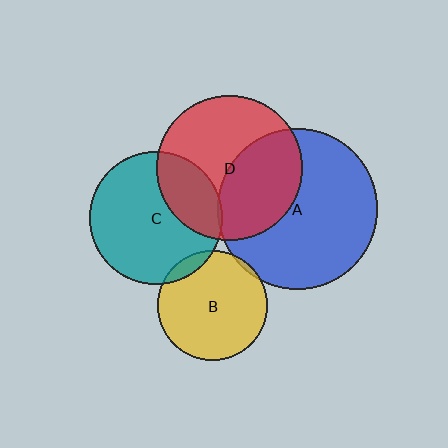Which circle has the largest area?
Circle A (blue).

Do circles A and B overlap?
Yes.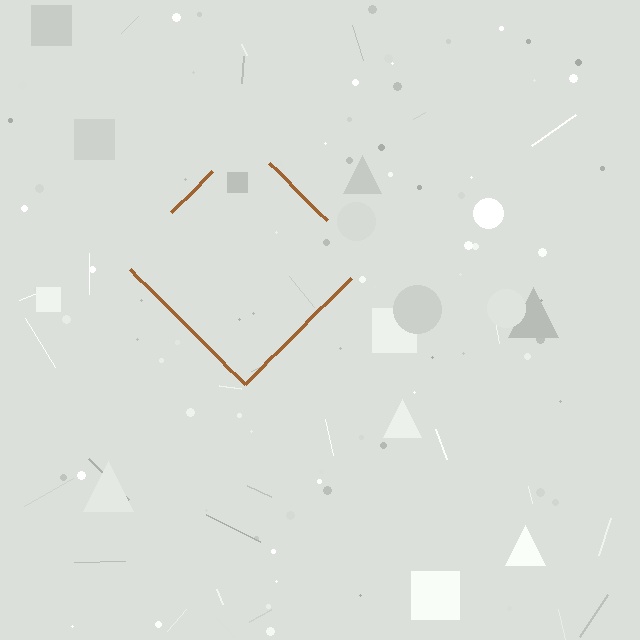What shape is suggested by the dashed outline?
The dashed outline suggests a diamond.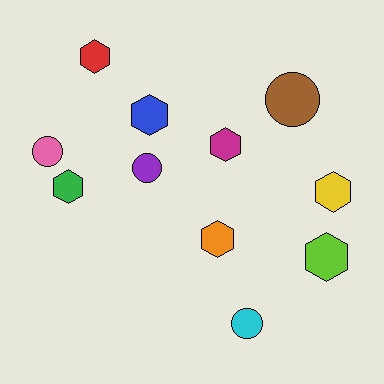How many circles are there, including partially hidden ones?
There are 4 circles.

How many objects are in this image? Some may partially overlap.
There are 11 objects.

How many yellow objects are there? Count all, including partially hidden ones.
There is 1 yellow object.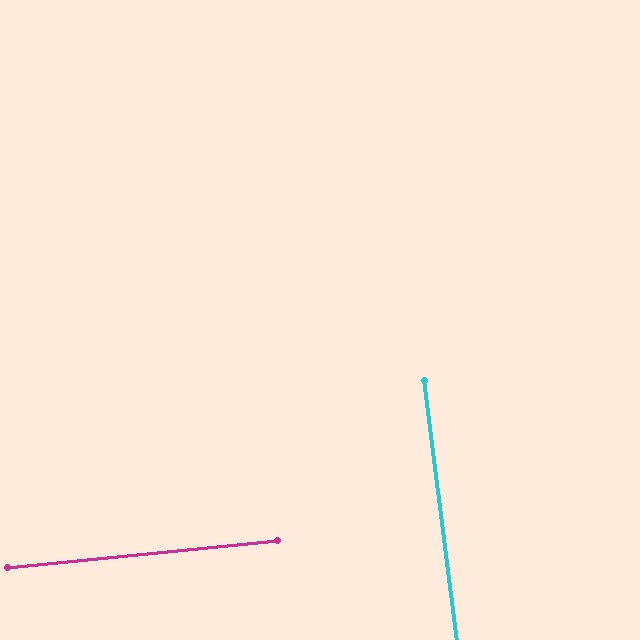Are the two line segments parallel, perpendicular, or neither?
Perpendicular — they meet at approximately 88°.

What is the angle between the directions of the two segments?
Approximately 88 degrees.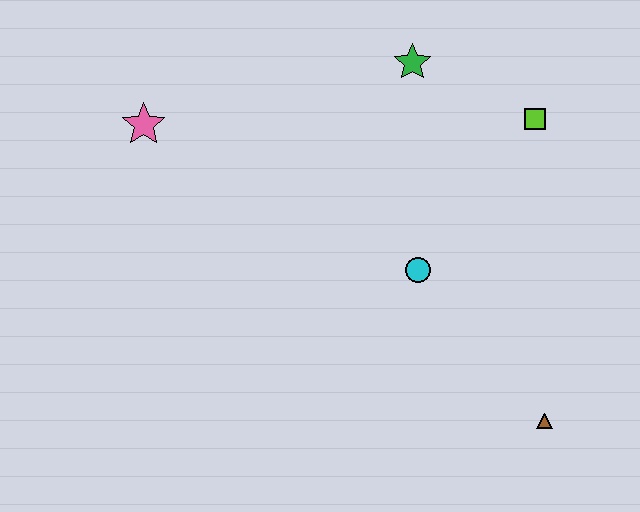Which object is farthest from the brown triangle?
The pink star is farthest from the brown triangle.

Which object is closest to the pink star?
The green star is closest to the pink star.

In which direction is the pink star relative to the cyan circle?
The pink star is to the left of the cyan circle.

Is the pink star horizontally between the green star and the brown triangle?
No